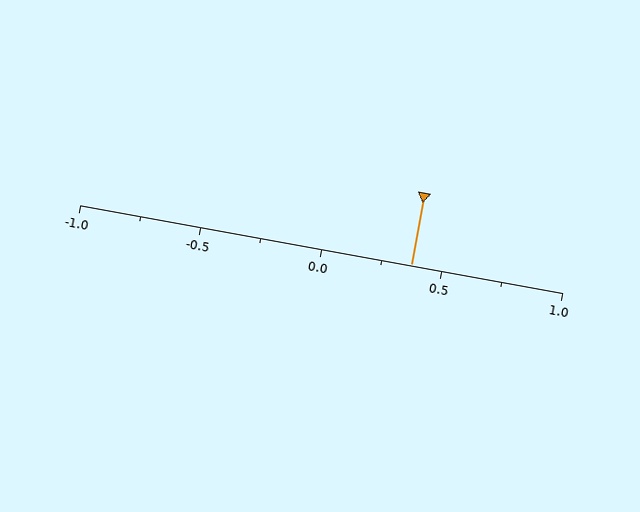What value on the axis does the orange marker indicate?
The marker indicates approximately 0.38.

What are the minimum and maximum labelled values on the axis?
The axis runs from -1.0 to 1.0.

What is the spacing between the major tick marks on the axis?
The major ticks are spaced 0.5 apart.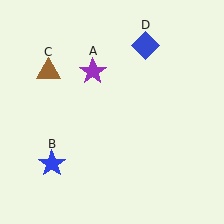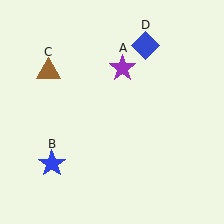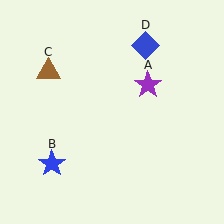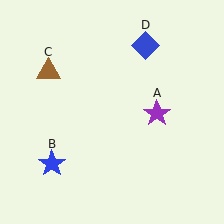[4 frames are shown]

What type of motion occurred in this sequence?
The purple star (object A) rotated clockwise around the center of the scene.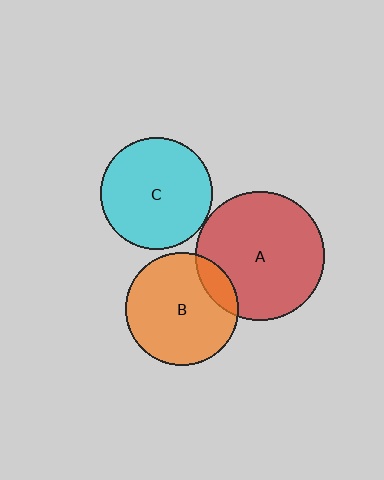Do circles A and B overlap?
Yes.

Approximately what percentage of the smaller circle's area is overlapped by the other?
Approximately 15%.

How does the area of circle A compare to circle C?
Approximately 1.3 times.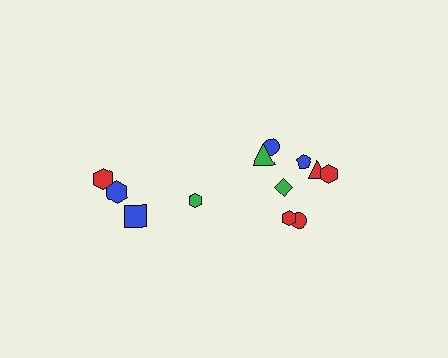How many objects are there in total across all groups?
There are 12 objects.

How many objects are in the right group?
There are 8 objects.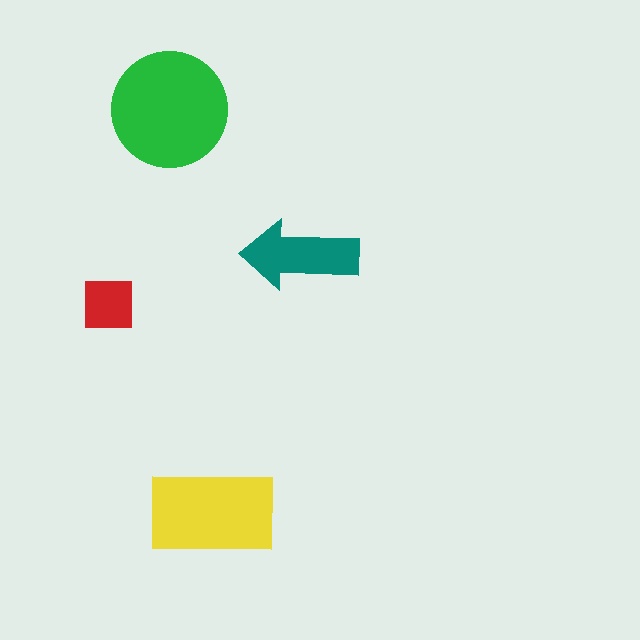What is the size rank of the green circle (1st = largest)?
1st.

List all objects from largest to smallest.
The green circle, the yellow rectangle, the teal arrow, the red square.